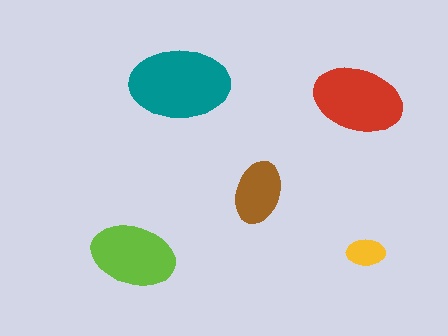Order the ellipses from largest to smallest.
the teal one, the red one, the lime one, the brown one, the yellow one.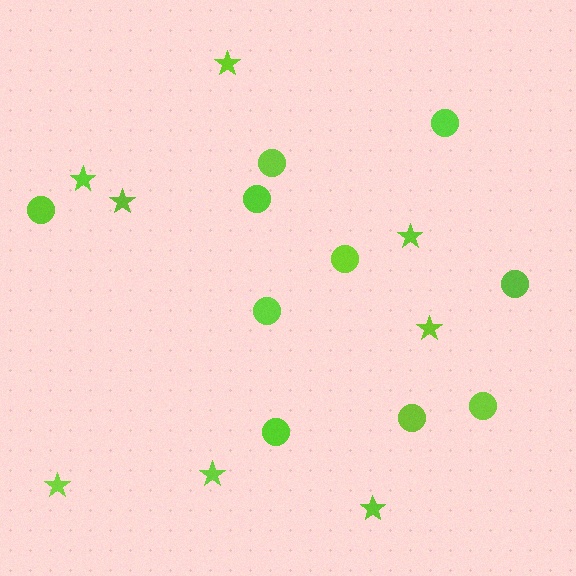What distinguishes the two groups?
There are 2 groups: one group of stars (8) and one group of circles (10).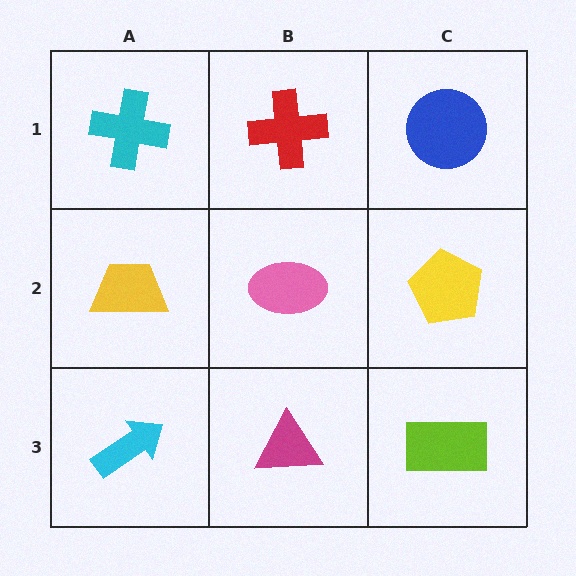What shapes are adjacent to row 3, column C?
A yellow pentagon (row 2, column C), a magenta triangle (row 3, column B).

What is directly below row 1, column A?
A yellow trapezoid.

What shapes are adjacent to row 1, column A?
A yellow trapezoid (row 2, column A), a red cross (row 1, column B).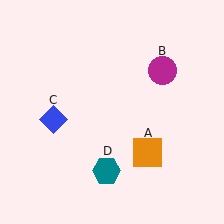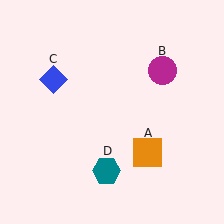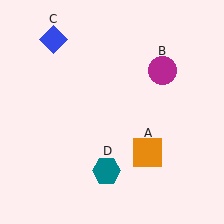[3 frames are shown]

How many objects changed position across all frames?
1 object changed position: blue diamond (object C).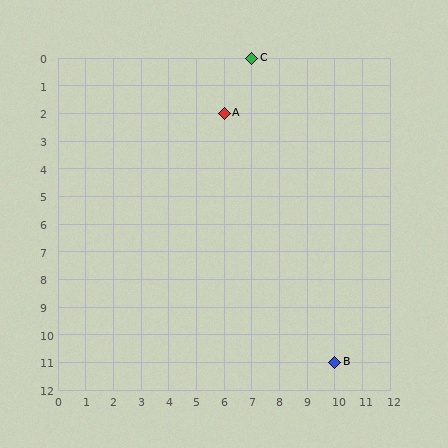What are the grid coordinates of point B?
Point B is at grid coordinates (10, 11).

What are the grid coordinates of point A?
Point A is at grid coordinates (6, 2).